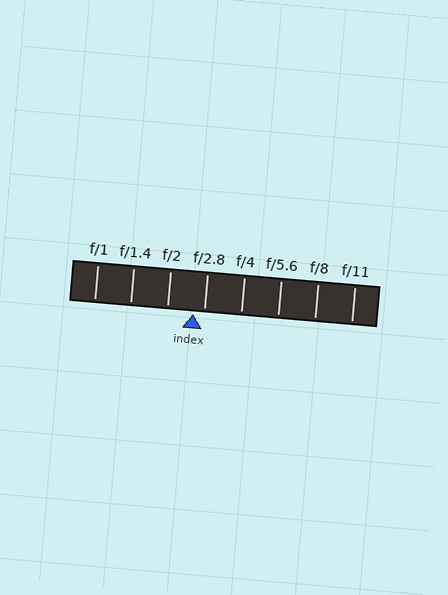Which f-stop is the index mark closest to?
The index mark is closest to f/2.8.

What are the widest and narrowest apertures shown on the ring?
The widest aperture shown is f/1 and the narrowest is f/11.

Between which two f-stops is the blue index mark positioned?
The index mark is between f/2 and f/2.8.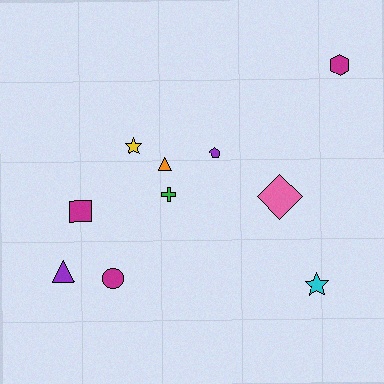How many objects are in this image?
There are 10 objects.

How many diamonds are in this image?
There is 1 diamond.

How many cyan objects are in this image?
There is 1 cyan object.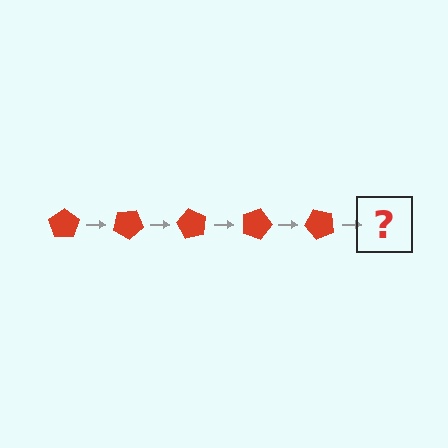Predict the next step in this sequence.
The next step is a red pentagon rotated 150 degrees.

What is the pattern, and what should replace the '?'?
The pattern is that the pentagon rotates 30 degrees each step. The '?' should be a red pentagon rotated 150 degrees.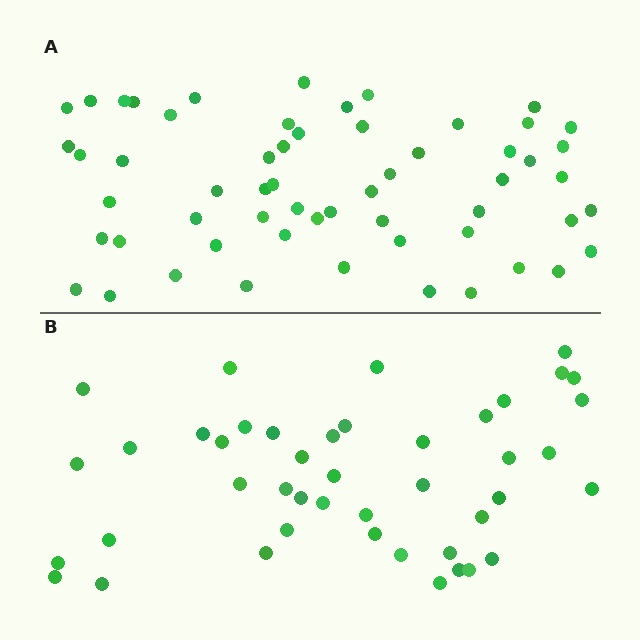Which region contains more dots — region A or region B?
Region A (the top region) has more dots.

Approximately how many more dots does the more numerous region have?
Region A has approximately 15 more dots than region B.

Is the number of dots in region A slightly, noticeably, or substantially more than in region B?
Region A has noticeably more, but not dramatically so. The ratio is roughly 1.3 to 1.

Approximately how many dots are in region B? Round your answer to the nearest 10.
About 40 dots. (The exact count is 44, which rounds to 40.)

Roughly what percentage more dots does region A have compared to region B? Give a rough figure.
About 30% more.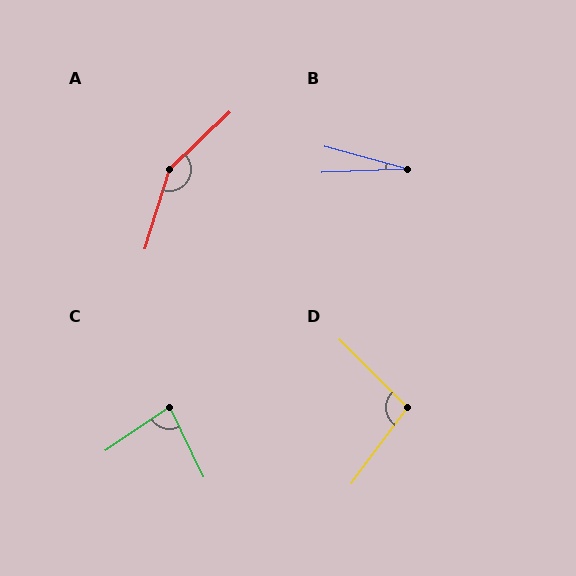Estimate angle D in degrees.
Approximately 99 degrees.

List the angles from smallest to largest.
B (17°), C (82°), D (99°), A (150°).